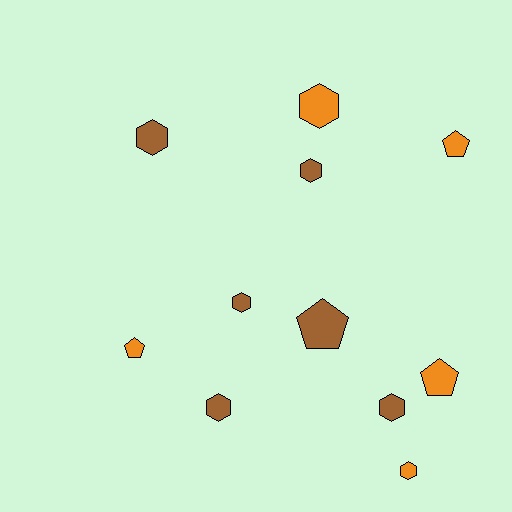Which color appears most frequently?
Brown, with 6 objects.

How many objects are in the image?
There are 11 objects.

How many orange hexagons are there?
There are 2 orange hexagons.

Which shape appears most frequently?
Hexagon, with 7 objects.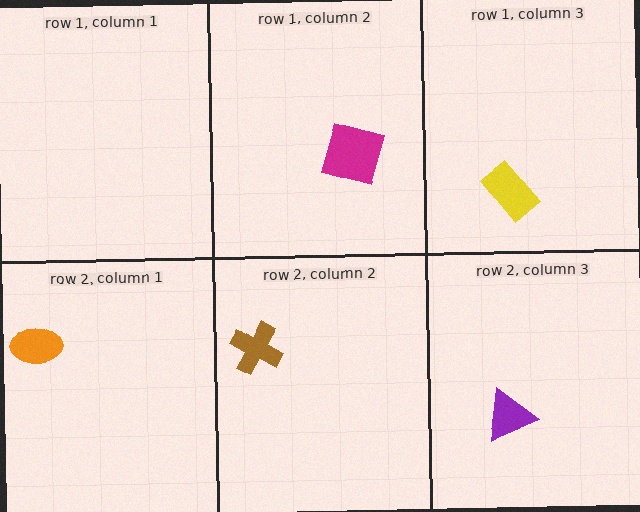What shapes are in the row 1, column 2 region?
The magenta diamond.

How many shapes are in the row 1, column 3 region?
1.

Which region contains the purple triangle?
The row 2, column 3 region.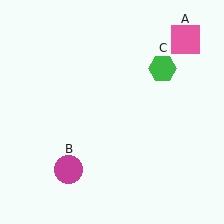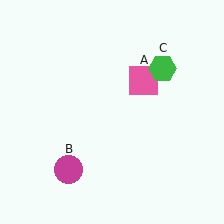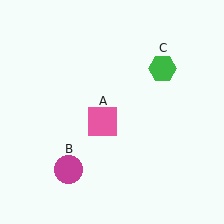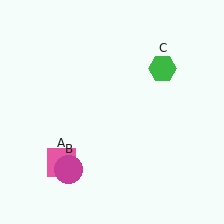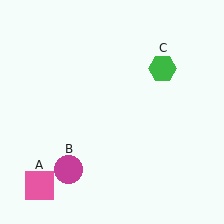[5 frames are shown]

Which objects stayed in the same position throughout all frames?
Magenta circle (object B) and green hexagon (object C) remained stationary.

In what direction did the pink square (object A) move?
The pink square (object A) moved down and to the left.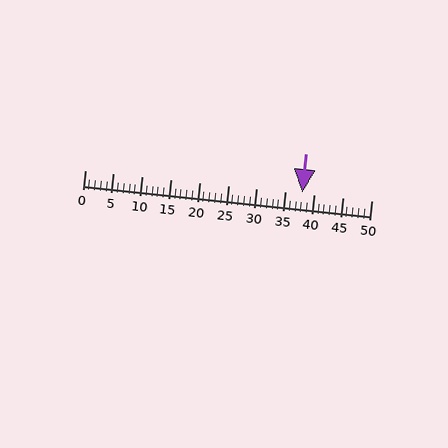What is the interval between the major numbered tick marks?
The major tick marks are spaced 5 units apart.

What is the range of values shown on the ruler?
The ruler shows values from 0 to 50.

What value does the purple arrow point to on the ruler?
The purple arrow points to approximately 38.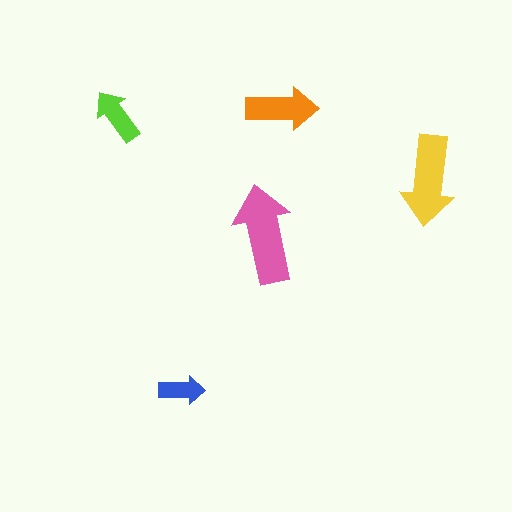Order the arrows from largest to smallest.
the pink one, the yellow one, the orange one, the lime one, the blue one.